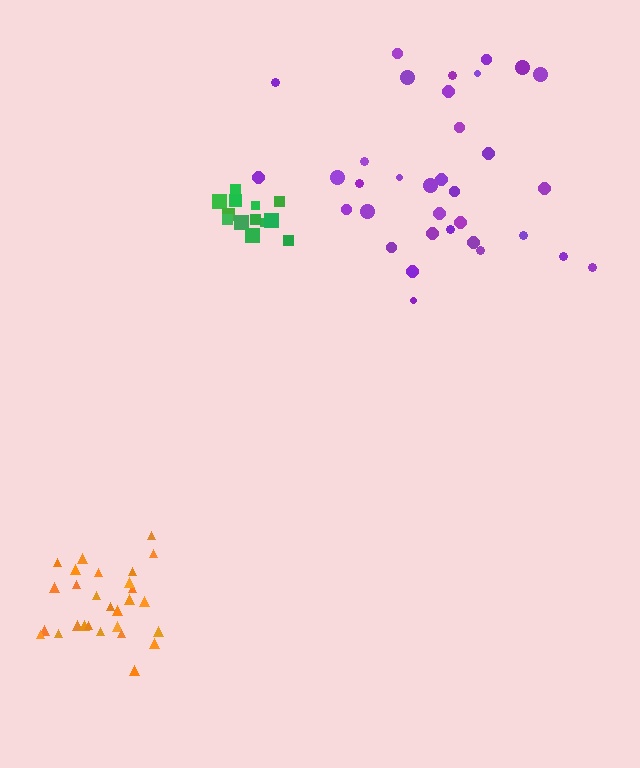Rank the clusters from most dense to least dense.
orange, green, purple.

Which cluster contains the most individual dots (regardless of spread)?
Purple (35).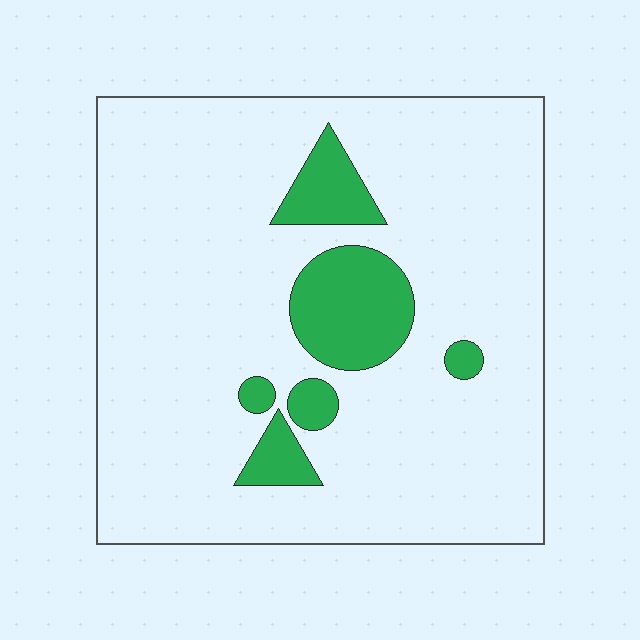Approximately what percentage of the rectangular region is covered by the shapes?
Approximately 15%.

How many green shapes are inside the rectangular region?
6.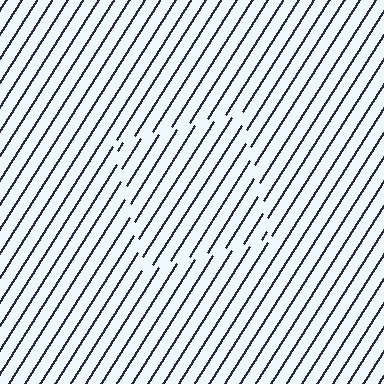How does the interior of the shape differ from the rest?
The interior of the shape contains the same grating, shifted by half a period — the contour is defined by the phase discontinuity where line-ends from the inner and outer gratings abut.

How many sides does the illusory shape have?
4 sides — the line-ends trace a square.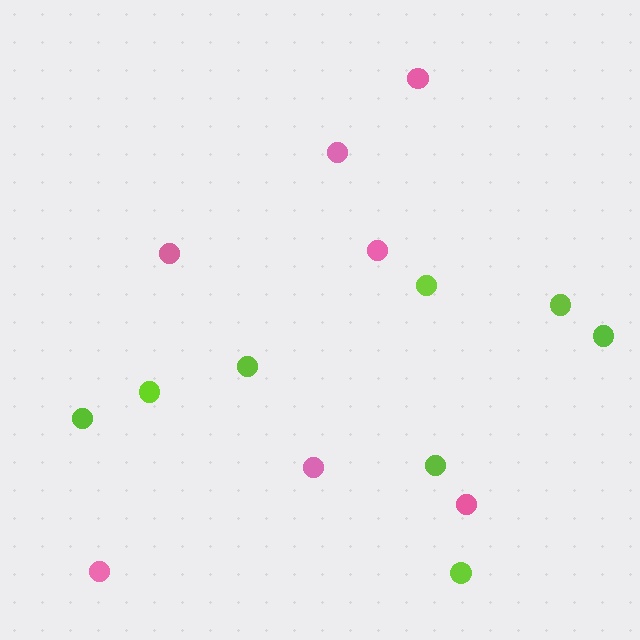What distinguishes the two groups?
There are 2 groups: one group of pink circles (7) and one group of lime circles (8).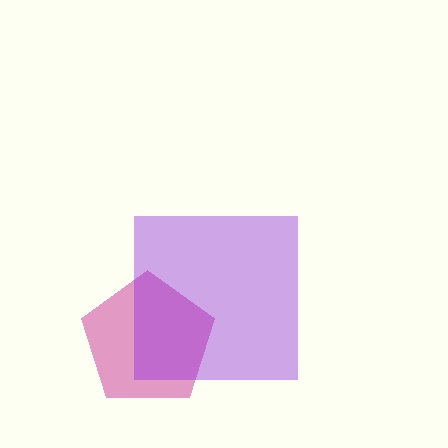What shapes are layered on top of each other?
The layered shapes are: a magenta pentagon, a purple square.